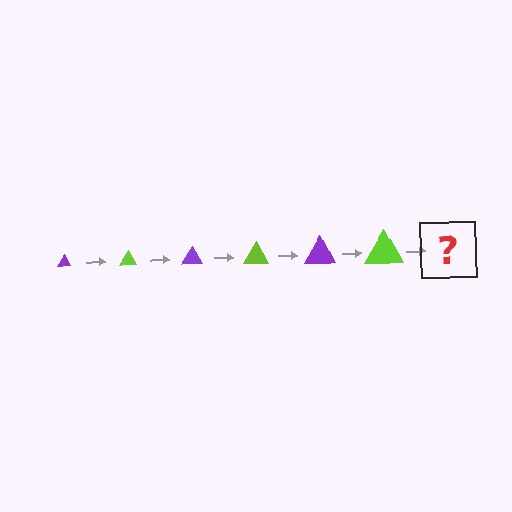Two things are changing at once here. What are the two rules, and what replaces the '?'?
The two rules are that the triangle grows larger each step and the color cycles through purple and lime. The '?' should be a purple triangle, larger than the previous one.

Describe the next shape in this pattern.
It should be a purple triangle, larger than the previous one.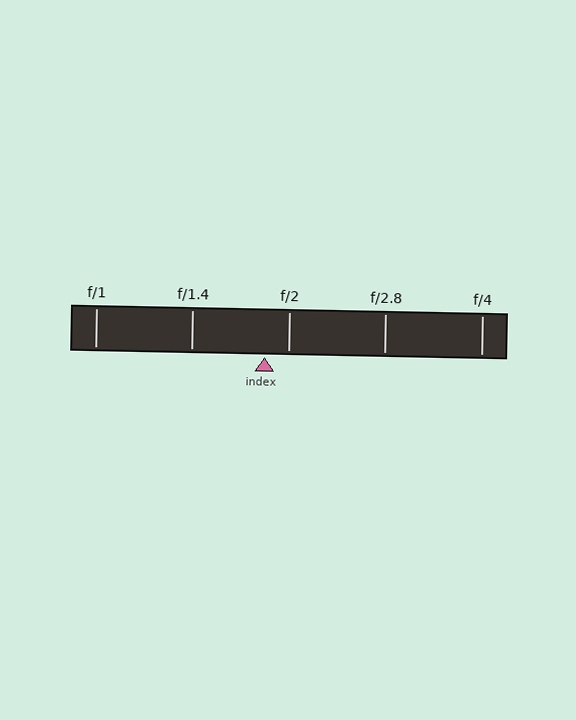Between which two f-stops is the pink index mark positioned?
The index mark is between f/1.4 and f/2.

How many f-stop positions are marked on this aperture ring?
There are 5 f-stop positions marked.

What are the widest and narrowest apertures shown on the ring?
The widest aperture shown is f/1 and the narrowest is f/4.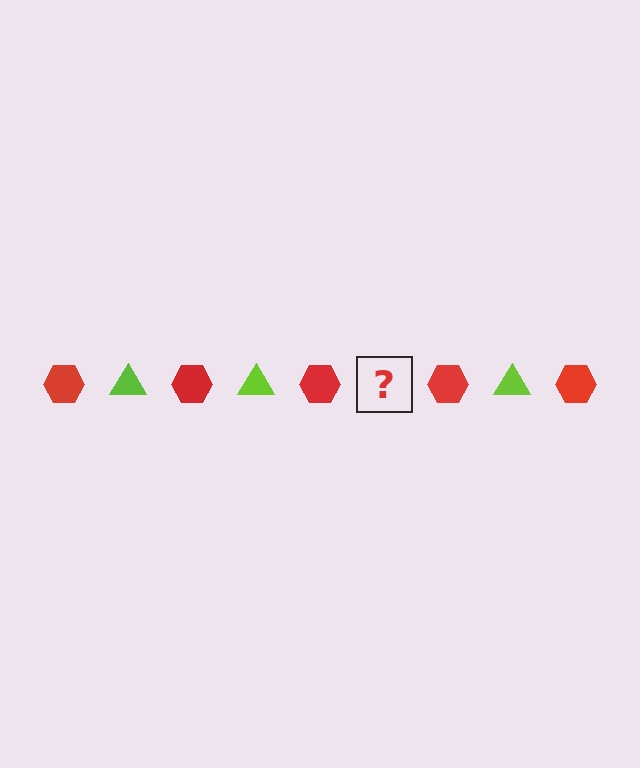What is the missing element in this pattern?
The missing element is a lime triangle.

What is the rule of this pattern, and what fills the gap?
The rule is that the pattern alternates between red hexagon and lime triangle. The gap should be filled with a lime triangle.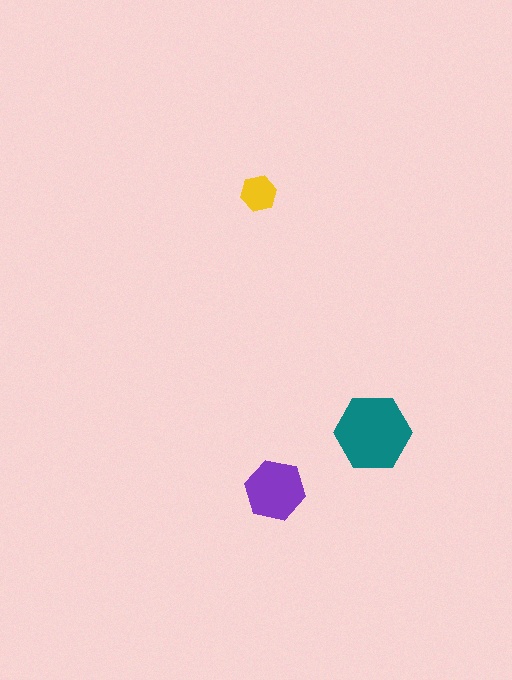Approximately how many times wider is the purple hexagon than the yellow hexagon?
About 1.5 times wider.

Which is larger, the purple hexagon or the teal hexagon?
The teal one.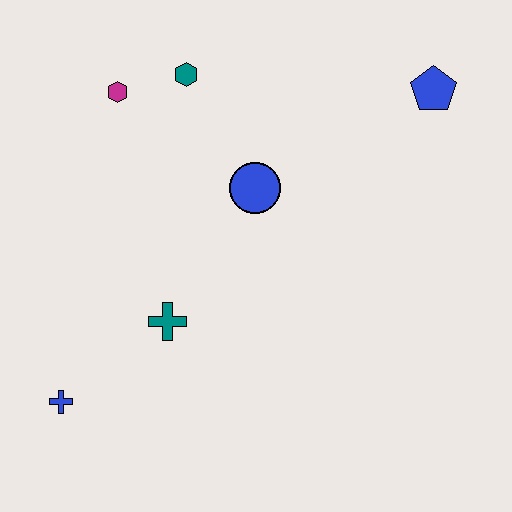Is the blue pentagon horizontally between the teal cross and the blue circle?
No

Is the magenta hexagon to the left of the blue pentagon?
Yes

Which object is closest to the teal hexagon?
The magenta hexagon is closest to the teal hexagon.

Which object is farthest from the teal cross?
The blue pentagon is farthest from the teal cross.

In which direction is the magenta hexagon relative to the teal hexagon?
The magenta hexagon is to the left of the teal hexagon.